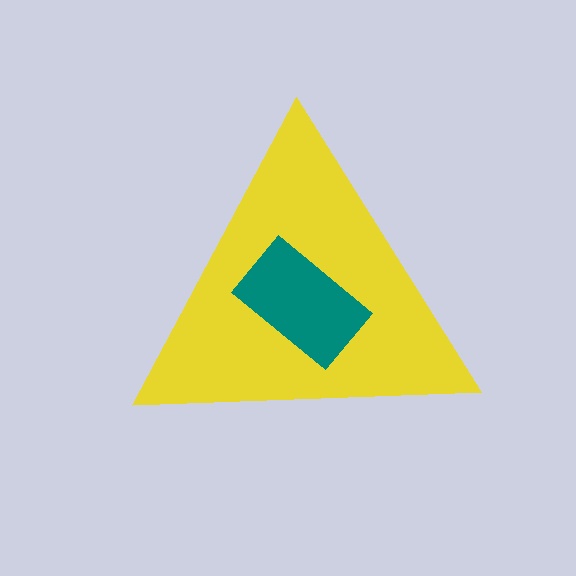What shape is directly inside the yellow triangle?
The teal rectangle.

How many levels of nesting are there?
2.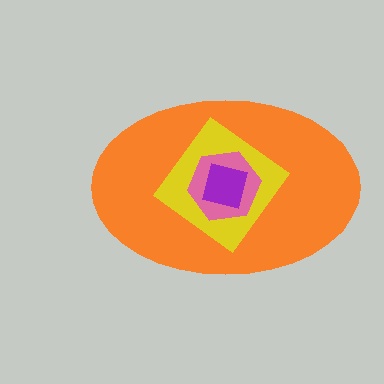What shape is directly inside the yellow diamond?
The pink hexagon.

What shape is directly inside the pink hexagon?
The purple square.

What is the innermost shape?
The purple square.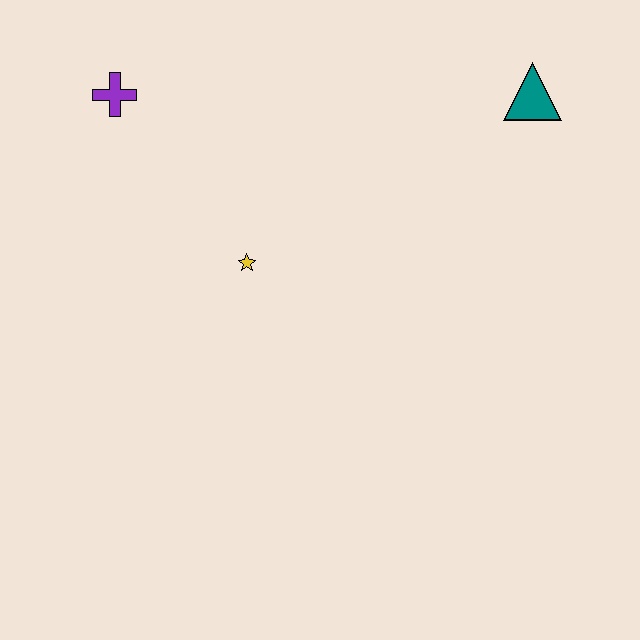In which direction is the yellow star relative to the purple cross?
The yellow star is below the purple cross.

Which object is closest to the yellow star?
The purple cross is closest to the yellow star.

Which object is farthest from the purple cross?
The teal triangle is farthest from the purple cross.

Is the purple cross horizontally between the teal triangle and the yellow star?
No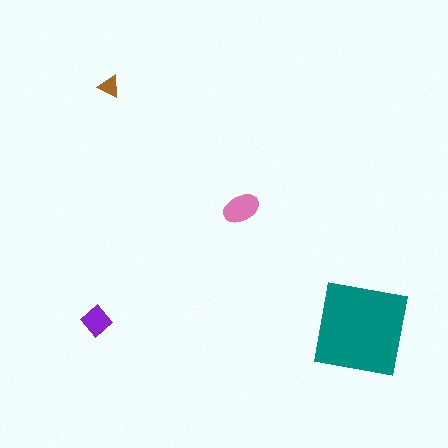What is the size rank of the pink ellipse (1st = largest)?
2nd.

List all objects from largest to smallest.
The teal square, the pink ellipse, the purple diamond, the brown triangle.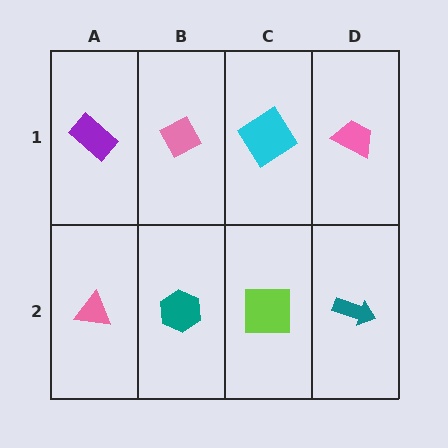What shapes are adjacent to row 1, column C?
A lime square (row 2, column C), a pink diamond (row 1, column B), a pink trapezoid (row 1, column D).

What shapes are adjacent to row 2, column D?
A pink trapezoid (row 1, column D), a lime square (row 2, column C).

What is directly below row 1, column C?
A lime square.